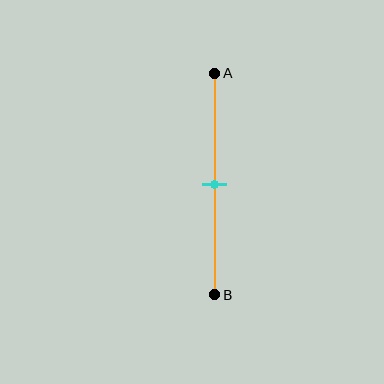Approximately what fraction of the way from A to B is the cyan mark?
The cyan mark is approximately 50% of the way from A to B.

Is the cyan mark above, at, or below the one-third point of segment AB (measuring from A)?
The cyan mark is below the one-third point of segment AB.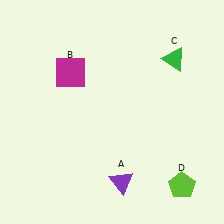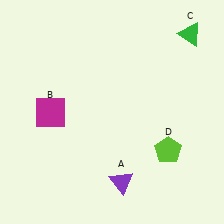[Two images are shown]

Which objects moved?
The objects that moved are: the magenta square (B), the green triangle (C), the lime pentagon (D).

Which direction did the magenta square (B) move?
The magenta square (B) moved down.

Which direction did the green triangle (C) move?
The green triangle (C) moved up.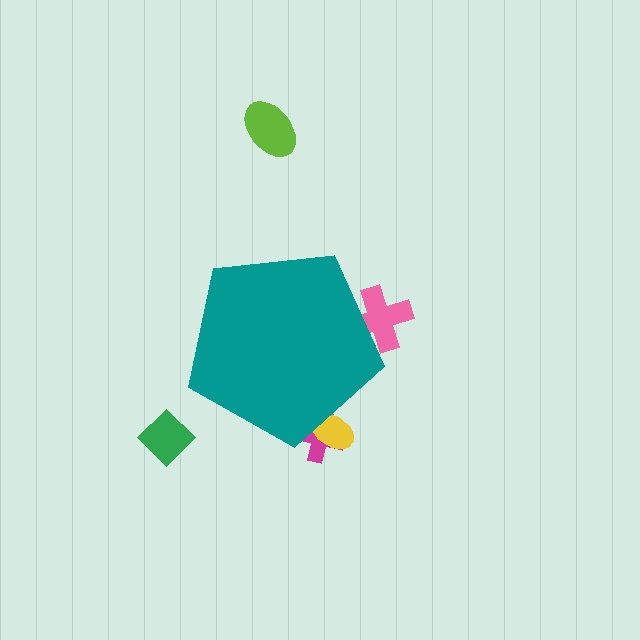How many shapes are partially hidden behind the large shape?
3 shapes are partially hidden.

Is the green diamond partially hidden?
No, the green diamond is fully visible.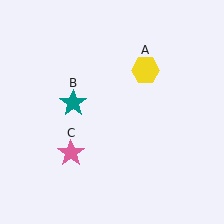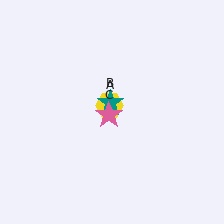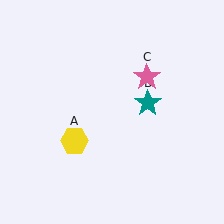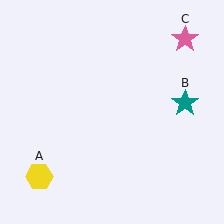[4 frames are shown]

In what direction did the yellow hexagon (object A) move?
The yellow hexagon (object A) moved down and to the left.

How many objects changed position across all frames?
3 objects changed position: yellow hexagon (object A), teal star (object B), pink star (object C).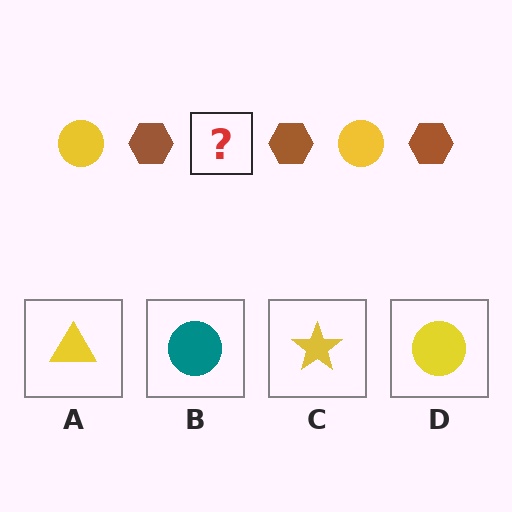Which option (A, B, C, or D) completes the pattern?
D.